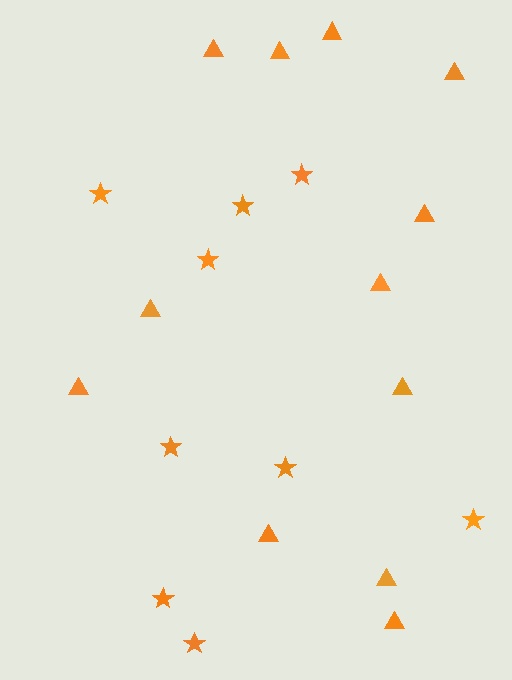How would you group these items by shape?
There are 2 groups: one group of stars (9) and one group of triangles (12).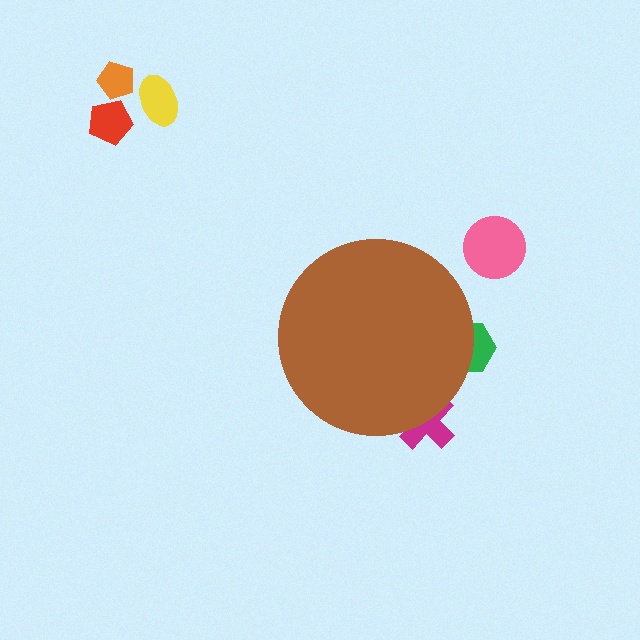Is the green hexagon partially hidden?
Yes, the green hexagon is partially hidden behind the brown circle.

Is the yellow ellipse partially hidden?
No, the yellow ellipse is fully visible.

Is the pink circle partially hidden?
No, the pink circle is fully visible.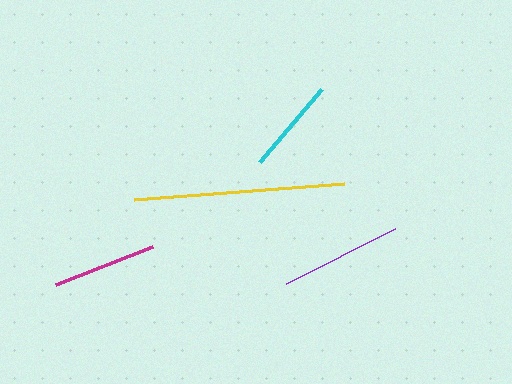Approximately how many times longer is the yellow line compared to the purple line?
The yellow line is approximately 1.7 times the length of the purple line.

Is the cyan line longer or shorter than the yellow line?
The yellow line is longer than the cyan line.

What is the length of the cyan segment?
The cyan segment is approximately 96 pixels long.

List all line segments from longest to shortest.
From longest to shortest: yellow, purple, magenta, cyan.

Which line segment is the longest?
The yellow line is the longest at approximately 211 pixels.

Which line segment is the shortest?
The cyan line is the shortest at approximately 96 pixels.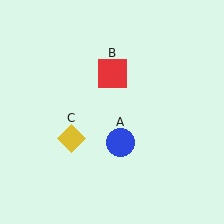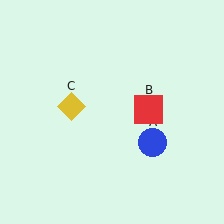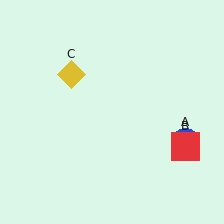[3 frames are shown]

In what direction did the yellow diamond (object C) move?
The yellow diamond (object C) moved up.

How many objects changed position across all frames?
3 objects changed position: blue circle (object A), red square (object B), yellow diamond (object C).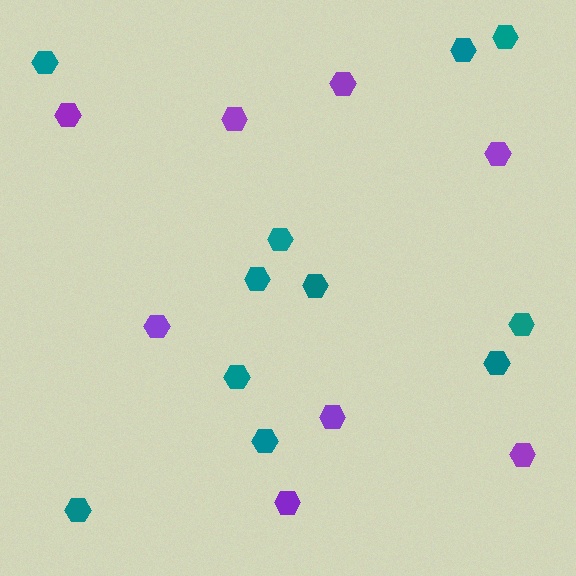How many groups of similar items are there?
There are 2 groups: one group of purple hexagons (8) and one group of teal hexagons (11).